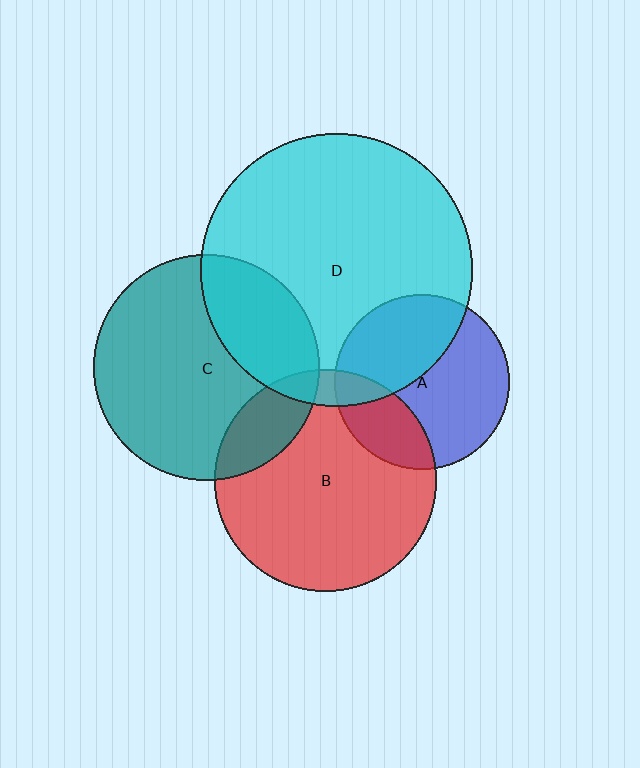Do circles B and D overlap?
Yes.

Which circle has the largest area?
Circle D (cyan).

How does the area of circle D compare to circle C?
Approximately 1.5 times.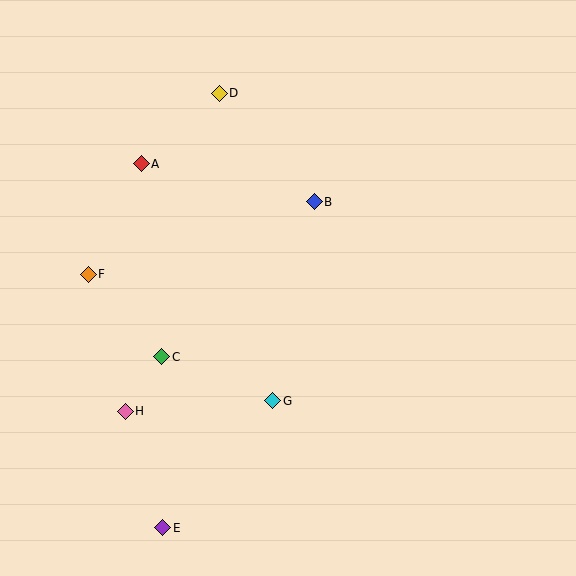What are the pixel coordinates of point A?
Point A is at (141, 164).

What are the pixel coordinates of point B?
Point B is at (314, 202).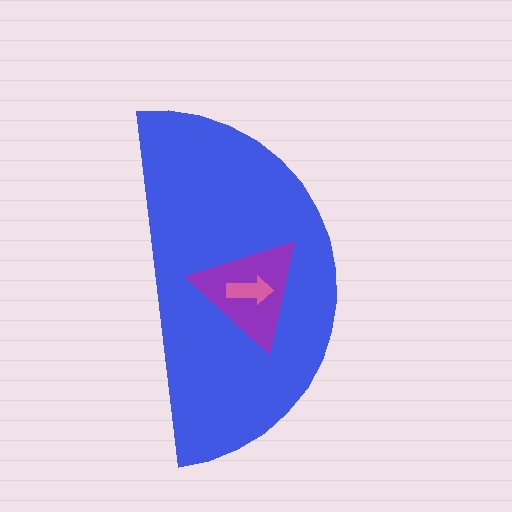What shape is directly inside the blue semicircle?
The purple triangle.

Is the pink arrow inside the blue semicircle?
Yes.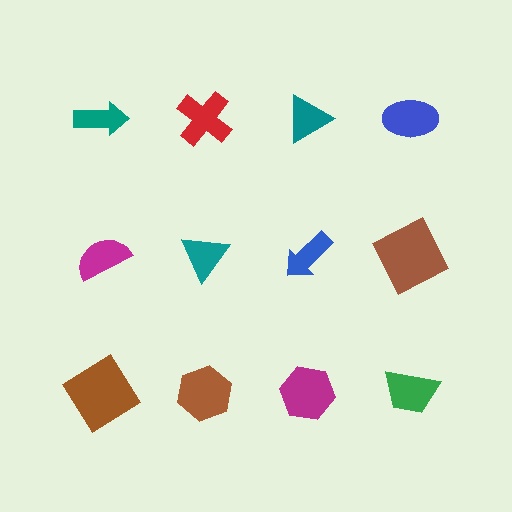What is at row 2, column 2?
A teal triangle.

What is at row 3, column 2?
A brown hexagon.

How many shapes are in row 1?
4 shapes.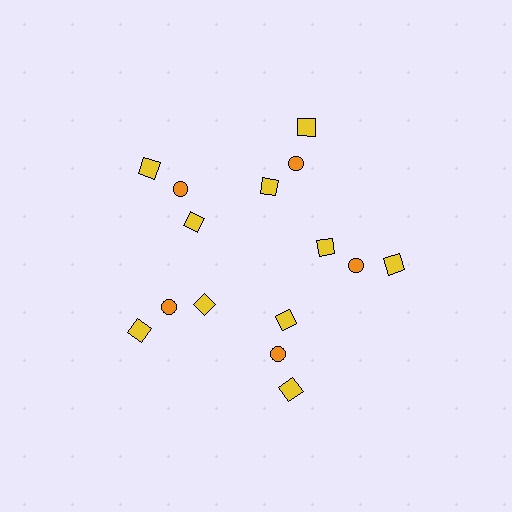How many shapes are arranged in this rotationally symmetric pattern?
There are 15 shapes, arranged in 5 groups of 3.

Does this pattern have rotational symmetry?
Yes, this pattern has 5-fold rotational symmetry. It looks the same after rotating 72 degrees around the center.